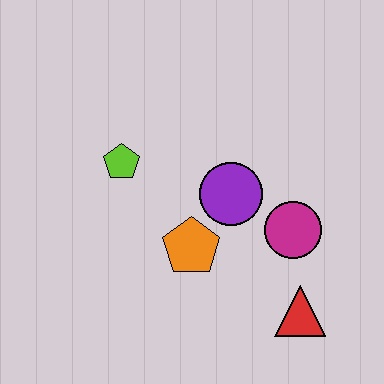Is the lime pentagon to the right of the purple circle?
No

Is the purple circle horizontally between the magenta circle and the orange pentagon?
Yes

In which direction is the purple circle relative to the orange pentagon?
The purple circle is above the orange pentagon.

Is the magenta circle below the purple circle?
Yes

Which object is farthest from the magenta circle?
The lime pentagon is farthest from the magenta circle.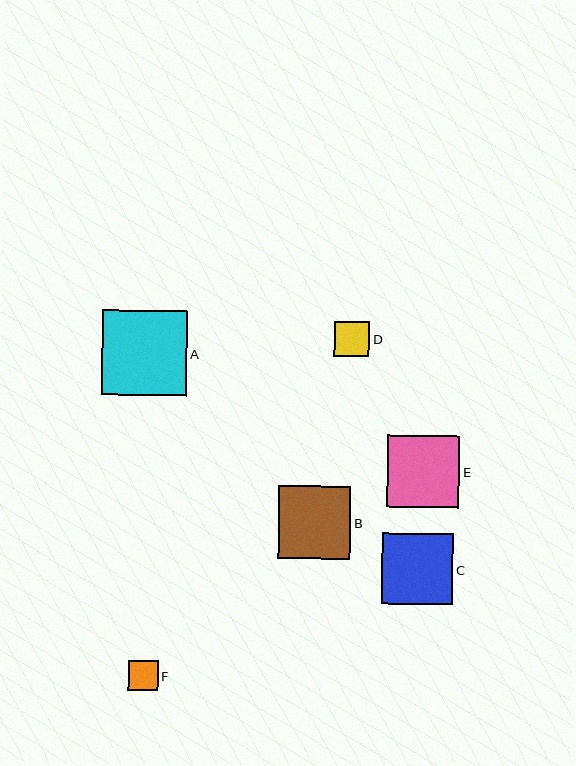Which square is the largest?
Square A is the largest with a size of approximately 86 pixels.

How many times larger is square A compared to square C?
Square A is approximately 1.2 times the size of square C.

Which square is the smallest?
Square F is the smallest with a size of approximately 29 pixels.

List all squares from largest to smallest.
From largest to smallest: A, B, E, C, D, F.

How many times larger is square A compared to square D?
Square A is approximately 2.5 times the size of square D.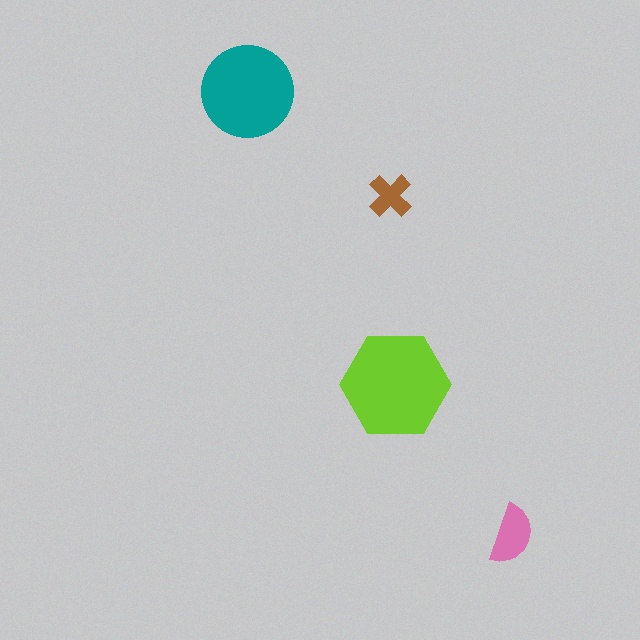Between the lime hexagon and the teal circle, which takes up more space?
The lime hexagon.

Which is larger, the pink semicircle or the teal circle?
The teal circle.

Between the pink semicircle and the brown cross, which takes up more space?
The pink semicircle.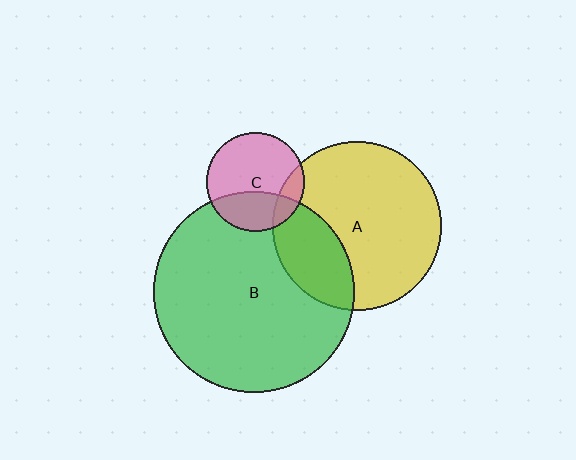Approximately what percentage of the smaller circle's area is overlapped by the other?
Approximately 35%.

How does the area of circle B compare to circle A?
Approximately 1.4 times.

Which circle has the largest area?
Circle B (green).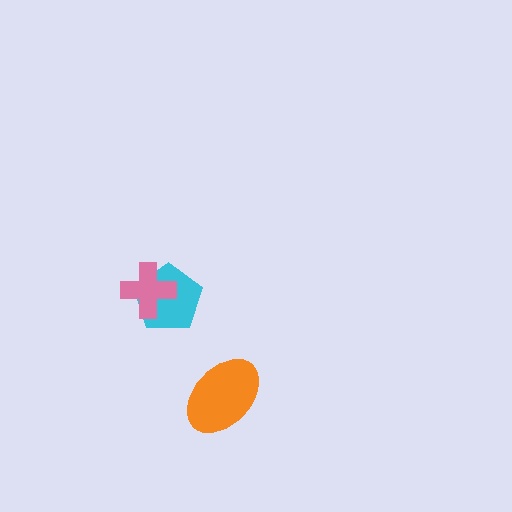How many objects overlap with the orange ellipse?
0 objects overlap with the orange ellipse.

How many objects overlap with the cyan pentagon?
1 object overlaps with the cyan pentagon.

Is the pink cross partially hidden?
No, no other shape covers it.